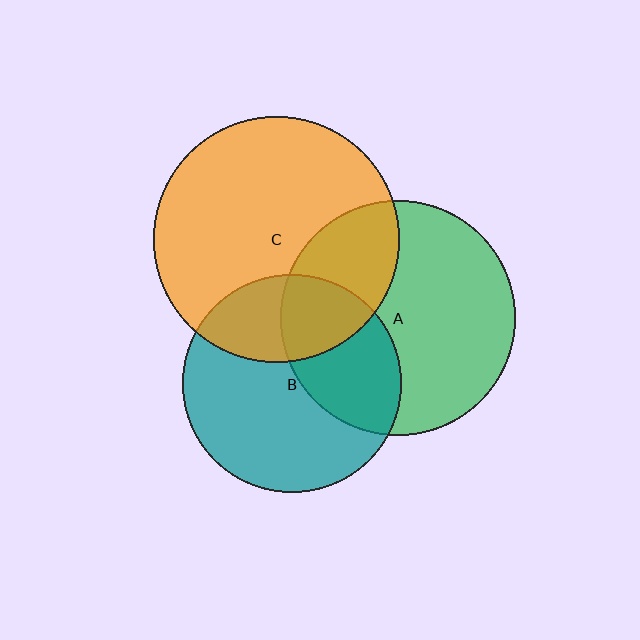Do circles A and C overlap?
Yes.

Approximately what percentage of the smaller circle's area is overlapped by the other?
Approximately 30%.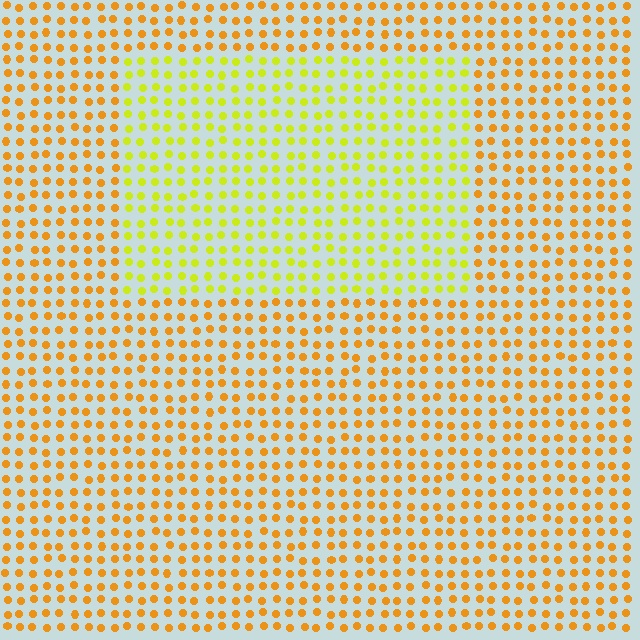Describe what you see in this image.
The image is filled with small orange elements in a uniform arrangement. A rectangle-shaped region is visible where the elements are tinted to a slightly different hue, forming a subtle color boundary.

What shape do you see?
I see a rectangle.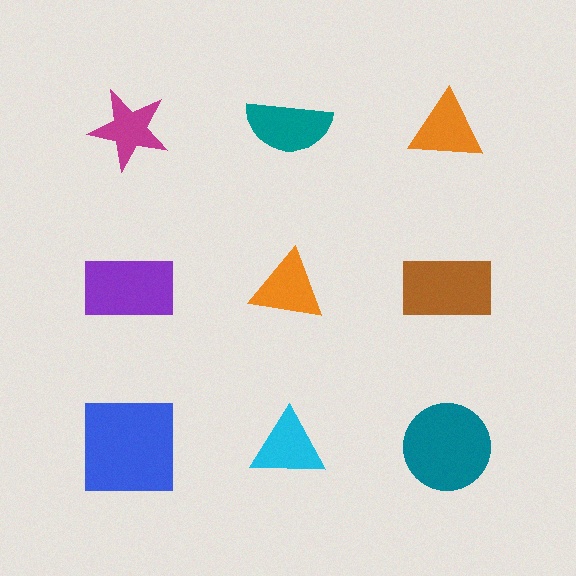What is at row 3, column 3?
A teal circle.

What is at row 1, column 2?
A teal semicircle.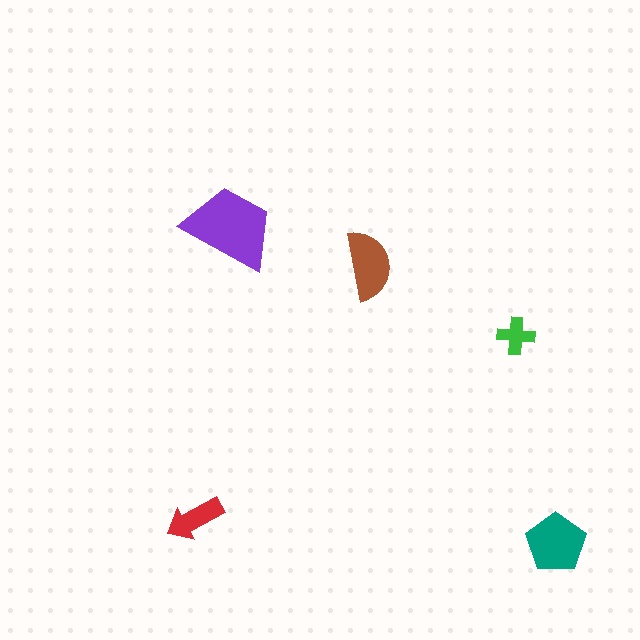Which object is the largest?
The purple trapezoid.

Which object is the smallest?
The green cross.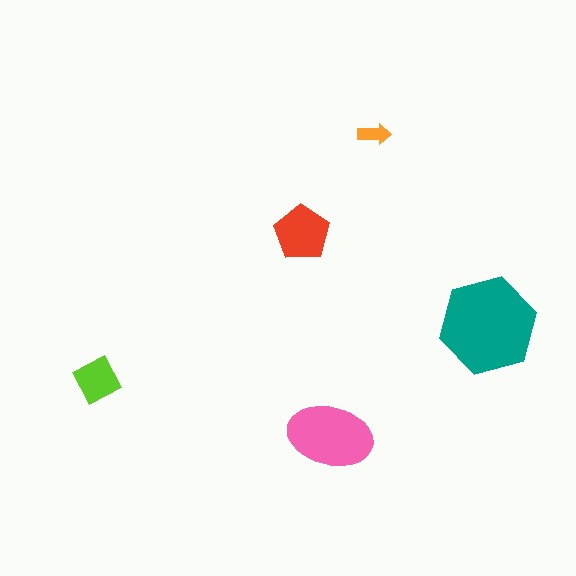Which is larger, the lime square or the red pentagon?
The red pentagon.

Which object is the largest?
The teal hexagon.